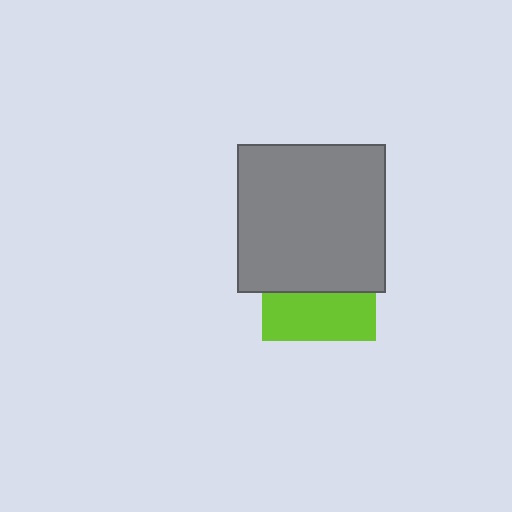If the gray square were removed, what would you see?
You would see the complete lime square.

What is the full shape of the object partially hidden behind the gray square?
The partially hidden object is a lime square.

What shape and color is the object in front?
The object in front is a gray square.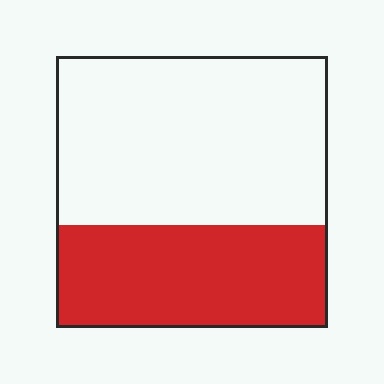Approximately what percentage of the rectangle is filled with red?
Approximately 40%.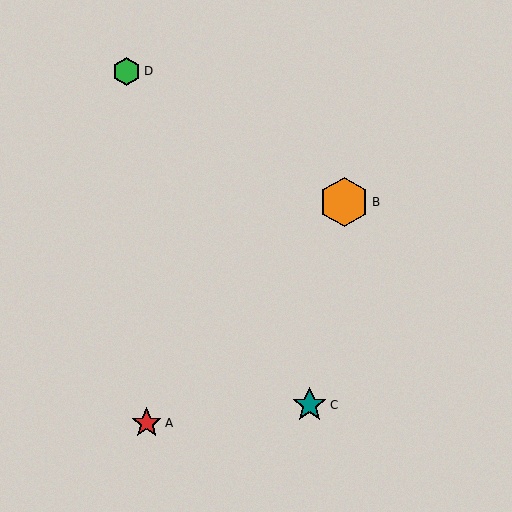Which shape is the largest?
The orange hexagon (labeled B) is the largest.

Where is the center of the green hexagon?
The center of the green hexagon is at (127, 71).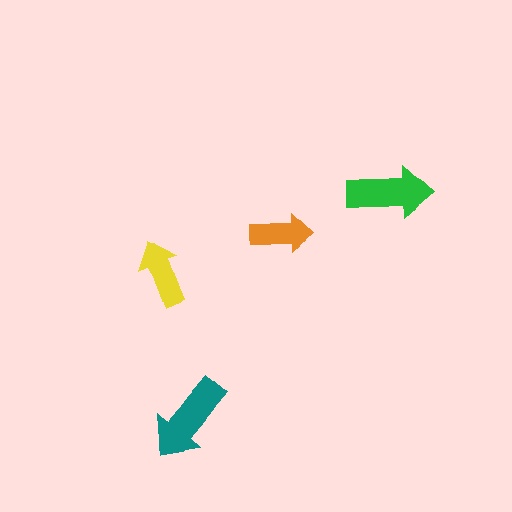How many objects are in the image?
There are 4 objects in the image.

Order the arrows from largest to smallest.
the teal one, the green one, the yellow one, the orange one.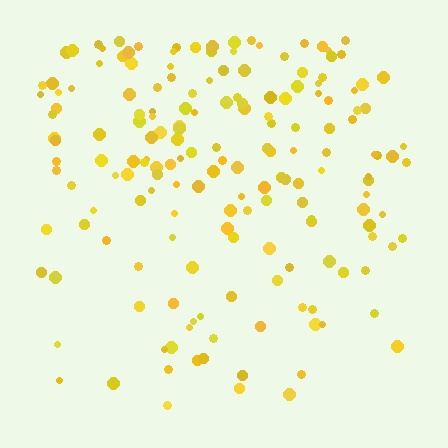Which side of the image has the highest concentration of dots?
The top.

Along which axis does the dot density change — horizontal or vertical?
Vertical.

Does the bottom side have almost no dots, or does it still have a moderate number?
Still a moderate number, just noticeably fewer than the top.